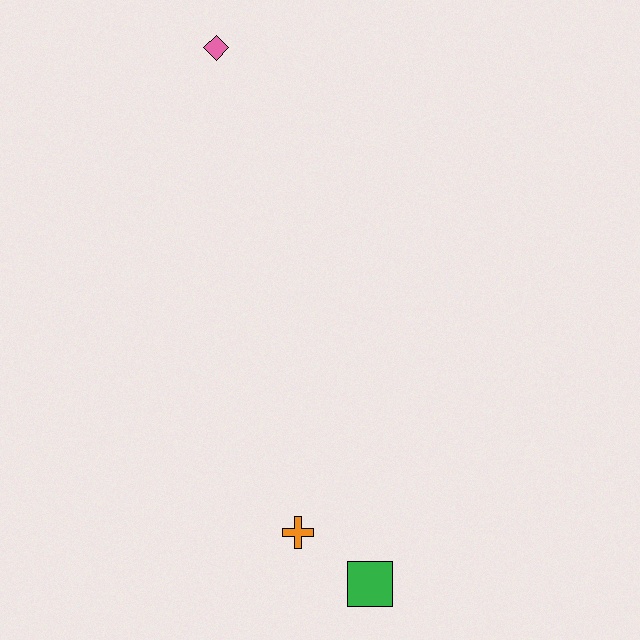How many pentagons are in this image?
There are no pentagons.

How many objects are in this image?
There are 3 objects.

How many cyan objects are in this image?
There are no cyan objects.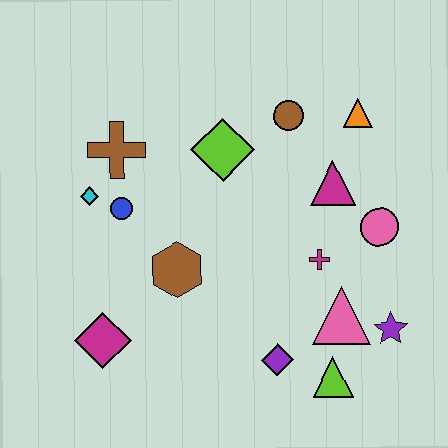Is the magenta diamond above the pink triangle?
No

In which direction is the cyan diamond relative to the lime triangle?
The cyan diamond is to the left of the lime triangle.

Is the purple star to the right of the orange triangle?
Yes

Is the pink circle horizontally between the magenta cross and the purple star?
Yes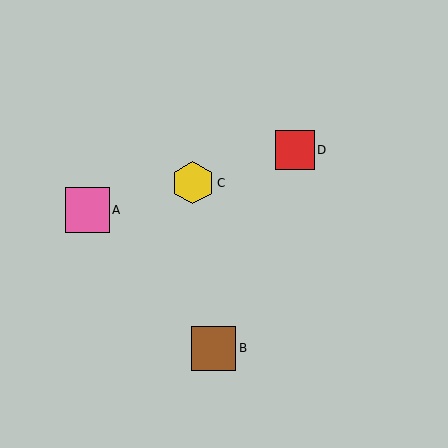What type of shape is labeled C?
Shape C is a yellow hexagon.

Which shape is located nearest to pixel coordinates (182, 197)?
The yellow hexagon (labeled C) at (193, 183) is nearest to that location.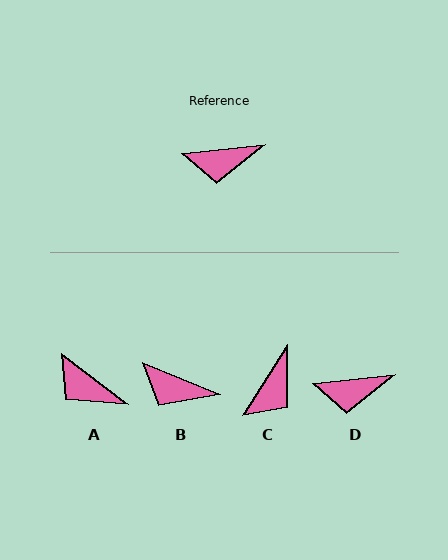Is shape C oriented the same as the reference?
No, it is off by about 51 degrees.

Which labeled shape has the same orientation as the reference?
D.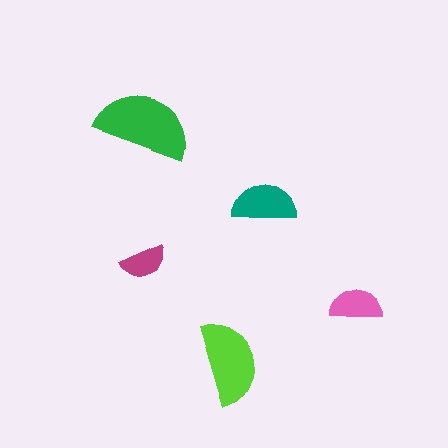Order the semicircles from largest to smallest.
the green one, the lime one, the teal one, the pink one, the magenta one.